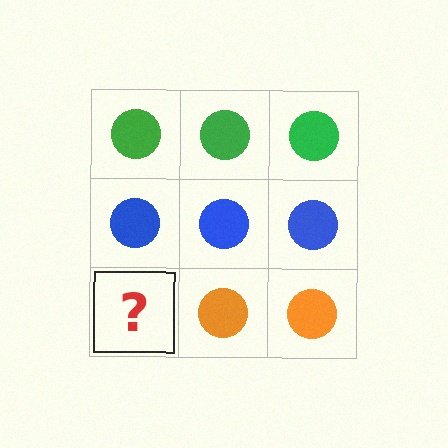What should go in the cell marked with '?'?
The missing cell should contain an orange circle.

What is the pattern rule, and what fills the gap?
The rule is that each row has a consistent color. The gap should be filled with an orange circle.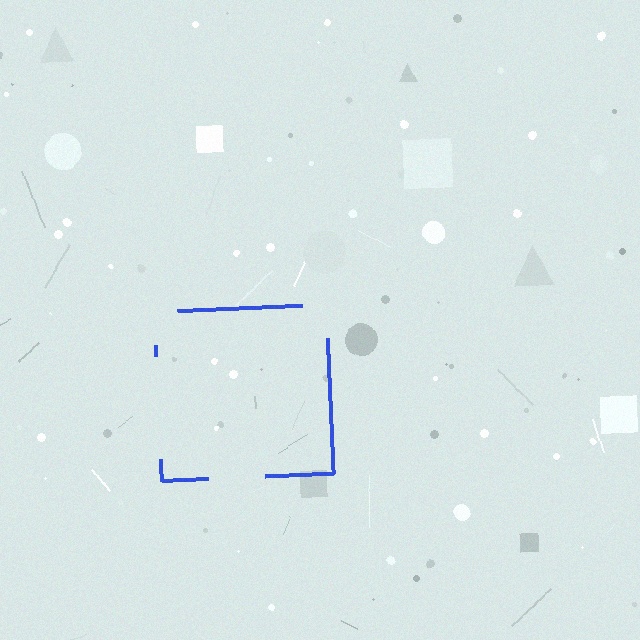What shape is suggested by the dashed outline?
The dashed outline suggests a square.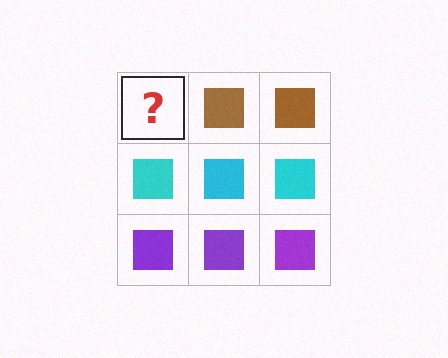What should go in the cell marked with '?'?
The missing cell should contain a brown square.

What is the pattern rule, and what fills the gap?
The rule is that each row has a consistent color. The gap should be filled with a brown square.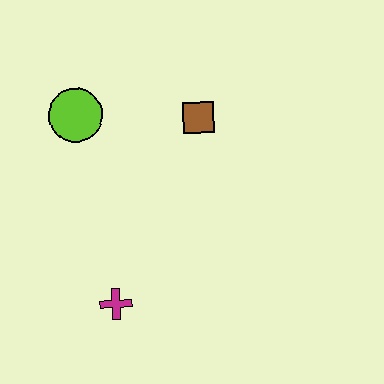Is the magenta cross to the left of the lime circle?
No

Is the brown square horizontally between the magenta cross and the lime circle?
No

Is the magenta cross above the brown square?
No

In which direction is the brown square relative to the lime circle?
The brown square is to the right of the lime circle.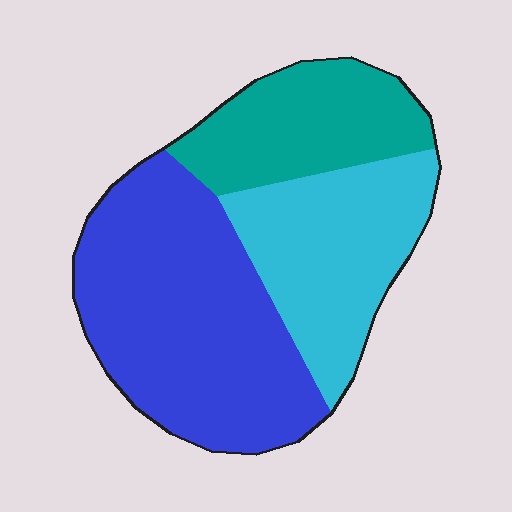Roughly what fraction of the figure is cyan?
Cyan covers 29% of the figure.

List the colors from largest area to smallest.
From largest to smallest: blue, cyan, teal.